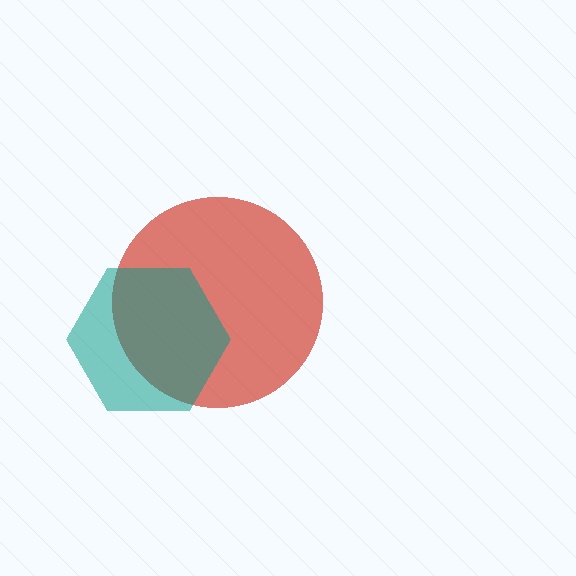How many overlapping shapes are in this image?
There are 2 overlapping shapes in the image.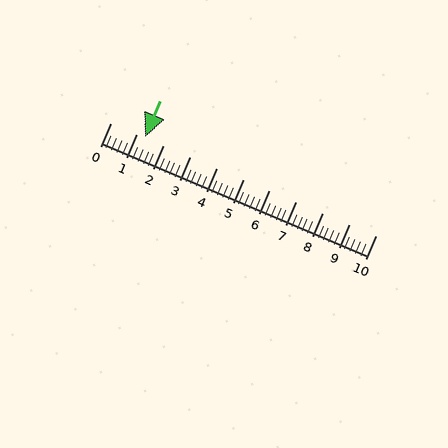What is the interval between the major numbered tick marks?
The major tick marks are spaced 1 units apart.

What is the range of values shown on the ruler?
The ruler shows values from 0 to 10.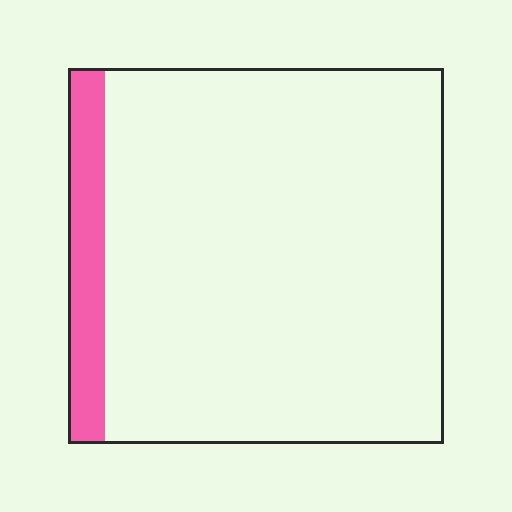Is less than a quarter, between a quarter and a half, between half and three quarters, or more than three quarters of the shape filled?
Less than a quarter.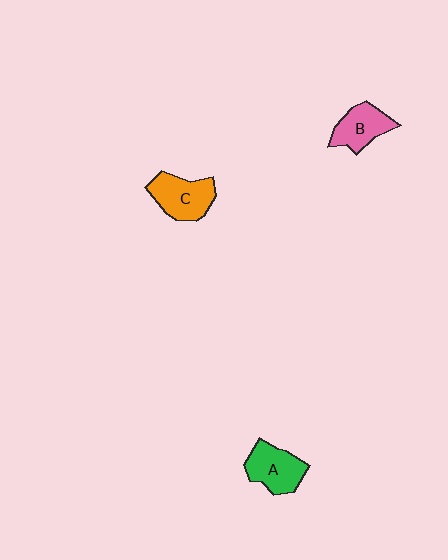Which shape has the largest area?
Shape C (orange).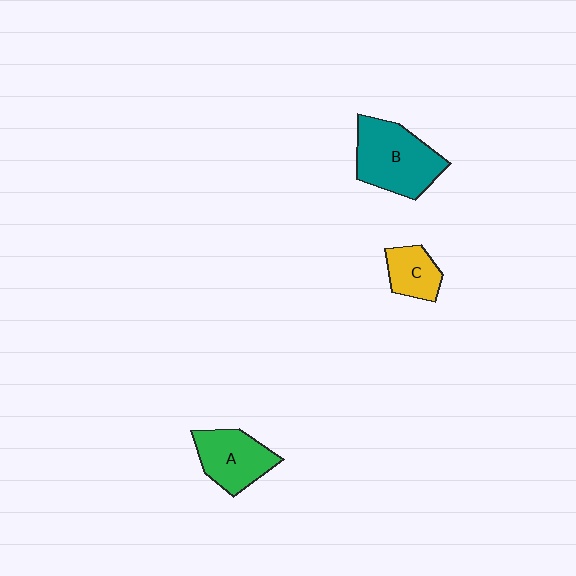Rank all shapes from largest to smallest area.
From largest to smallest: B (teal), A (green), C (yellow).